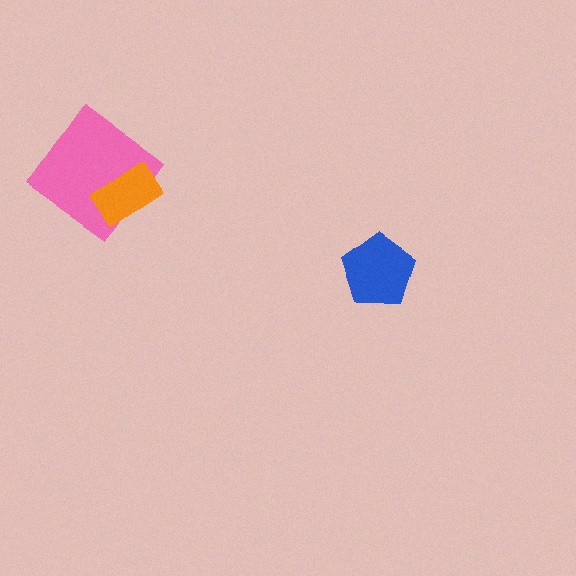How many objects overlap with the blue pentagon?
0 objects overlap with the blue pentagon.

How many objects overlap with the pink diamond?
1 object overlaps with the pink diamond.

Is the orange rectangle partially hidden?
No, no other shape covers it.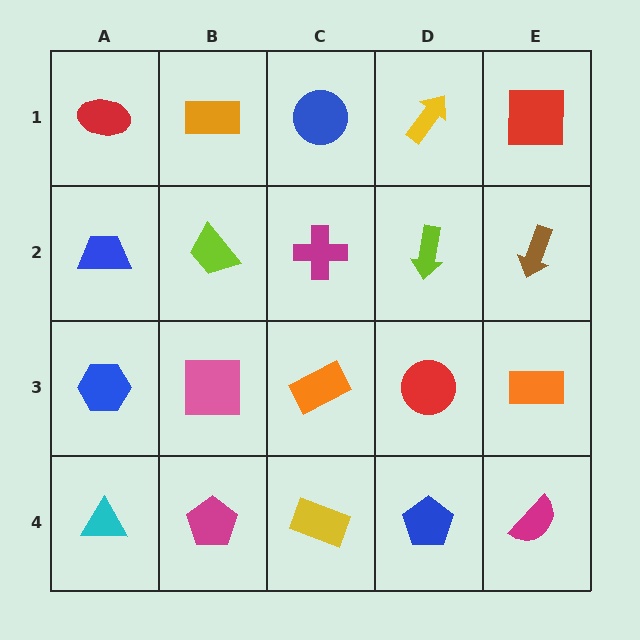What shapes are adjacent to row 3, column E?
A brown arrow (row 2, column E), a magenta semicircle (row 4, column E), a red circle (row 3, column D).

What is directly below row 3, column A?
A cyan triangle.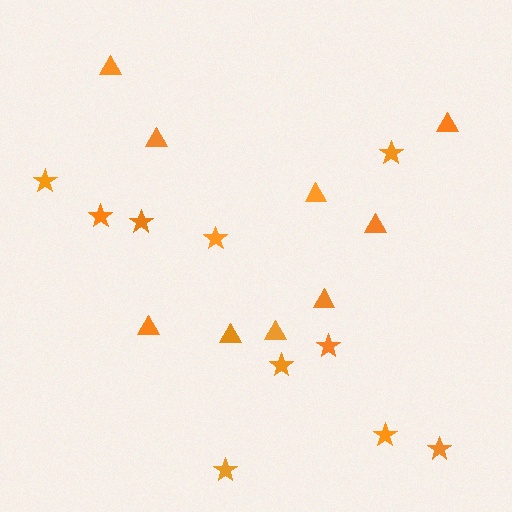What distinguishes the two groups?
There are 2 groups: one group of triangles (9) and one group of stars (10).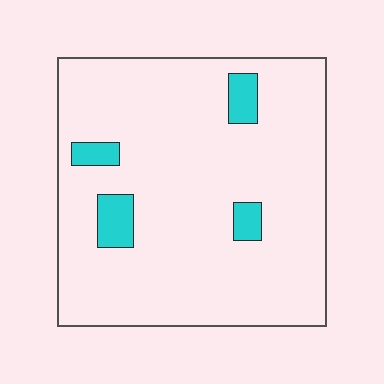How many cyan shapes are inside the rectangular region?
4.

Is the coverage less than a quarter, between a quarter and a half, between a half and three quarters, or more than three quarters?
Less than a quarter.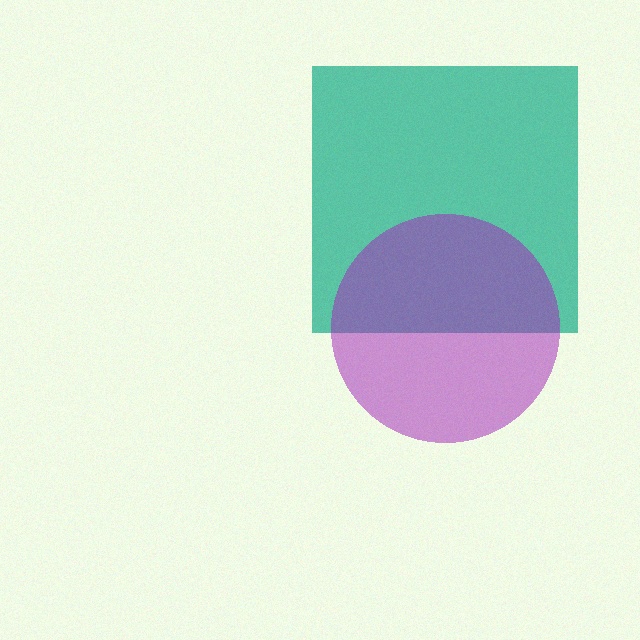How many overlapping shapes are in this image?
There are 2 overlapping shapes in the image.